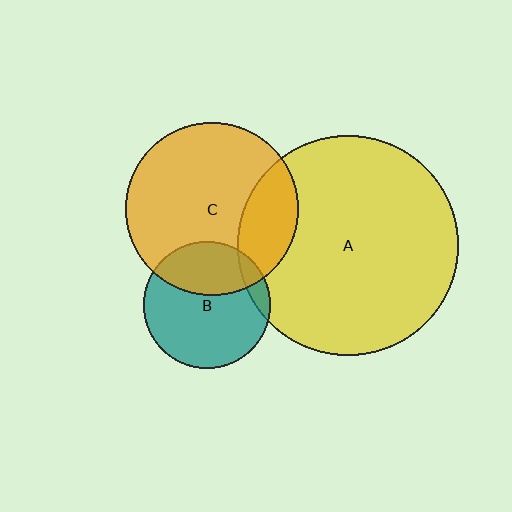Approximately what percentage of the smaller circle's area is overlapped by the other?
Approximately 35%.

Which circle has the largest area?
Circle A (yellow).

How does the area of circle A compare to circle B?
Approximately 3.0 times.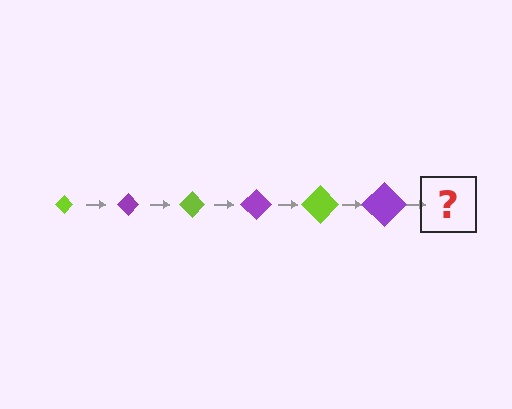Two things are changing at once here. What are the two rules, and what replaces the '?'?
The two rules are that the diamond grows larger each step and the color cycles through lime and purple. The '?' should be a lime diamond, larger than the previous one.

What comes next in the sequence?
The next element should be a lime diamond, larger than the previous one.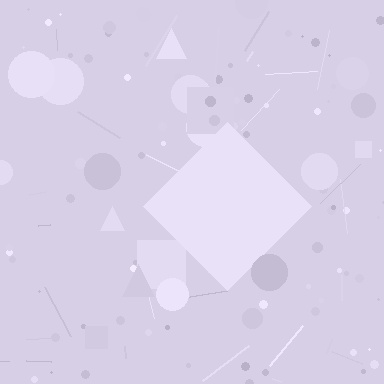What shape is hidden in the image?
A diamond is hidden in the image.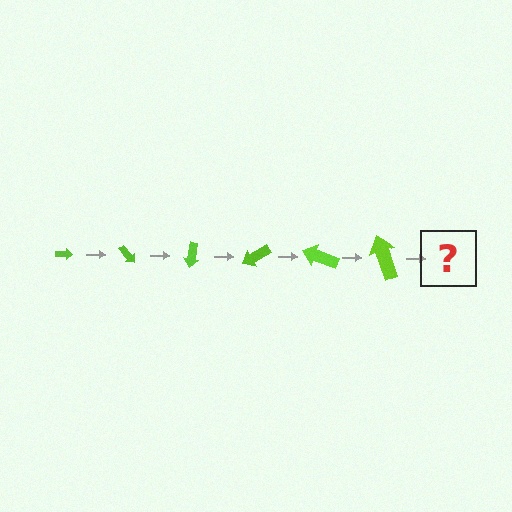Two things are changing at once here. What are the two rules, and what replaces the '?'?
The two rules are that the arrow grows larger each step and it rotates 50 degrees each step. The '?' should be an arrow, larger than the previous one and rotated 300 degrees from the start.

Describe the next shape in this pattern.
It should be an arrow, larger than the previous one and rotated 300 degrees from the start.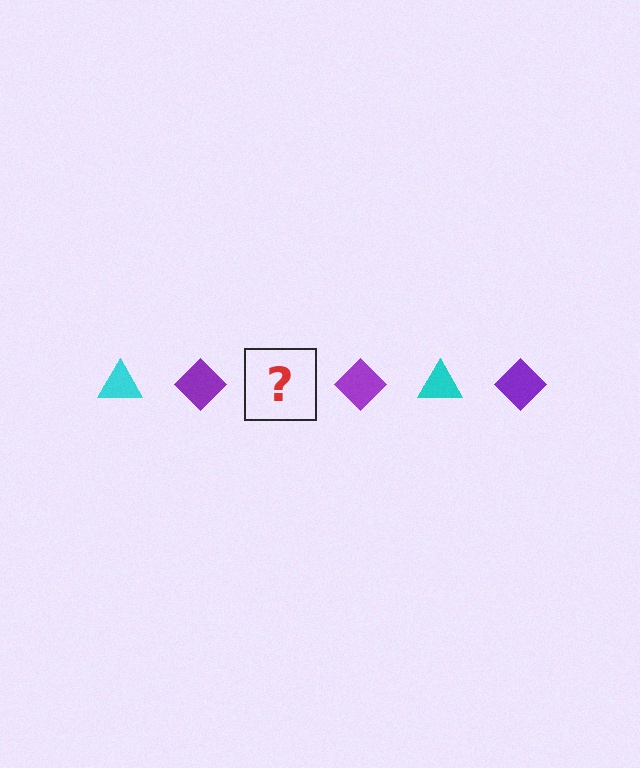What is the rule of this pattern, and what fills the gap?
The rule is that the pattern alternates between cyan triangle and purple diamond. The gap should be filled with a cyan triangle.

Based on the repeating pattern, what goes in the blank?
The blank should be a cyan triangle.